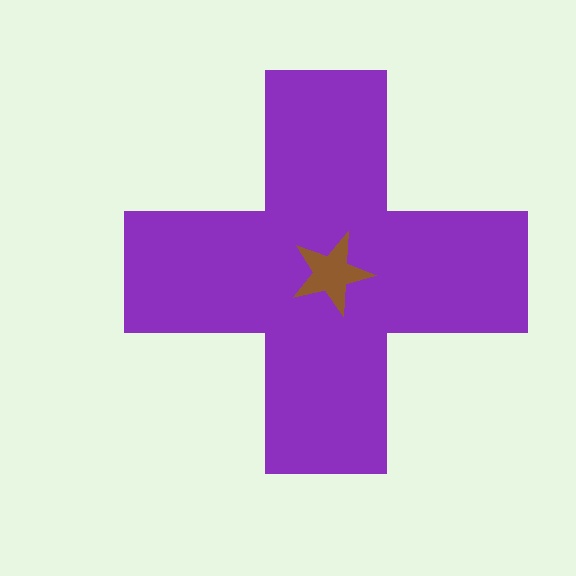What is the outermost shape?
The purple cross.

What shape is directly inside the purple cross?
The brown star.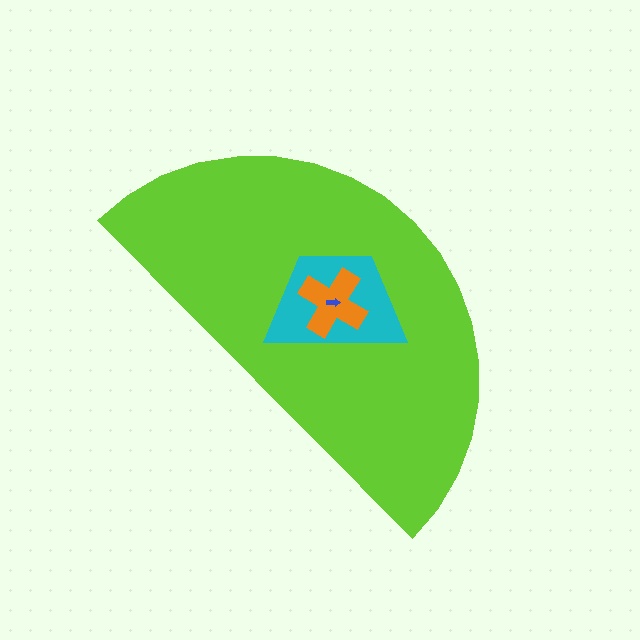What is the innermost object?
The blue arrow.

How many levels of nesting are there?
4.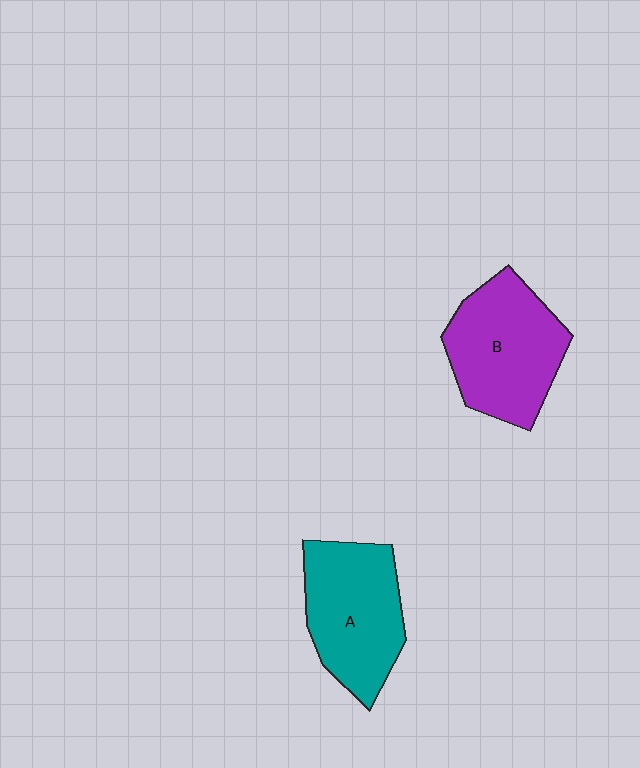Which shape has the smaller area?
Shape A (teal).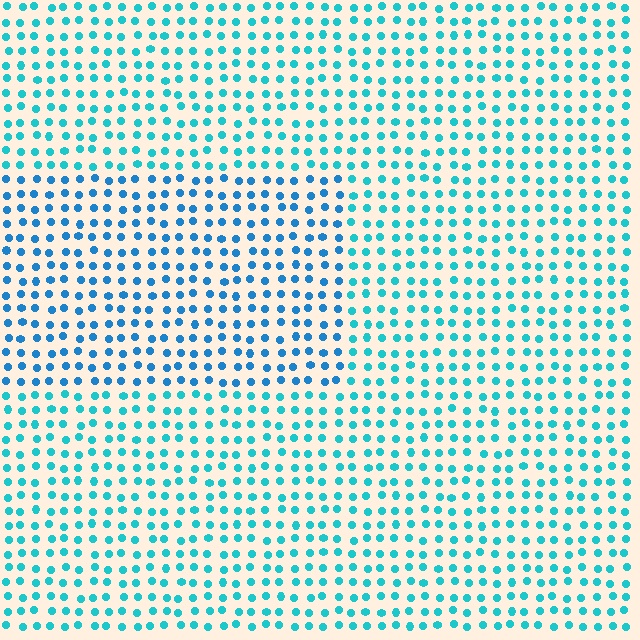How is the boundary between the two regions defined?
The boundary is defined purely by a slight shift in hue (about 24 degrees). Spacing, size, and orientation are identical on both sides.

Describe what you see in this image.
The image is filled with small cyan elements in a uniform arrangement. A rectangle-shaped region is visible where the elements are tinted to a slightly different hue, forming a subtle color boundary.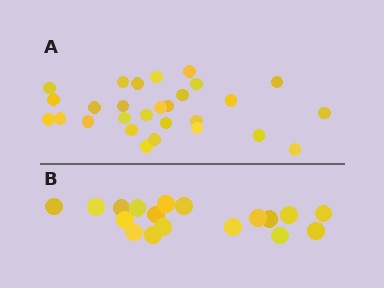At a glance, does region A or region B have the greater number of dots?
Region A (the top region) has more dots.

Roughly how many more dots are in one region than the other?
Region A has roughly 10 or so more dots than region B.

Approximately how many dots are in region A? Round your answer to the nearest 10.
About 30 dots. (The exact count is 28, which rounds to 30.)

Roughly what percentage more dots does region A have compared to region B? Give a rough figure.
About 55% more.